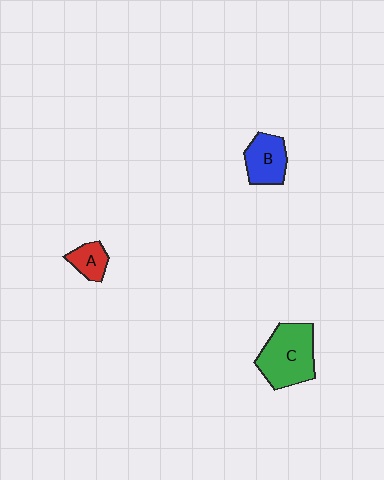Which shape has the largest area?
Shape C (green).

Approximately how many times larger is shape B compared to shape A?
Approximately 1.6 times.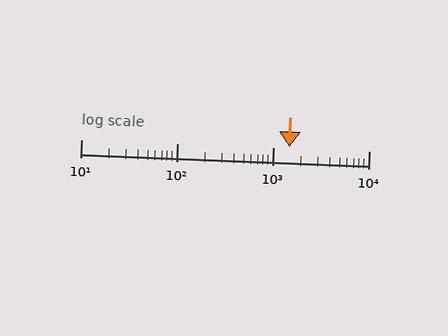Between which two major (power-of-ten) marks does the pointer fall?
The pointer is between 1000 and 10000.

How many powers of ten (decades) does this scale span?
The scale spans 3 decades, from 10 to 10000.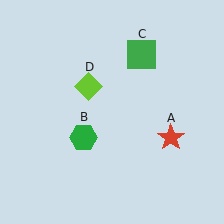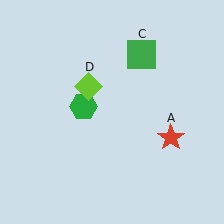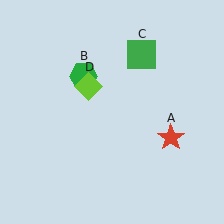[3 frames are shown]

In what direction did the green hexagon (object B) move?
The green hexagon (object B) moved up.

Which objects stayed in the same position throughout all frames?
Red star (object A) and green square (object C) and lime diamond (object D) remained stationary.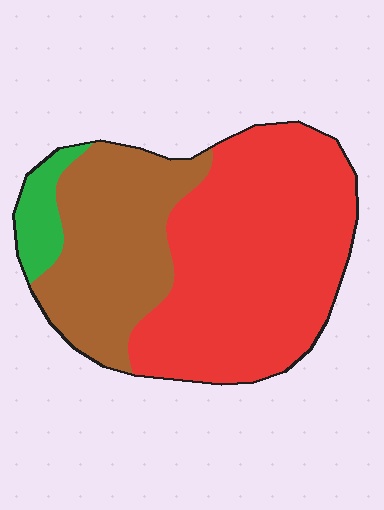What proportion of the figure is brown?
Brown takes up between a quarter and a half of the figure.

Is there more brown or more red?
Red.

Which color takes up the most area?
Red, at roughly 60%.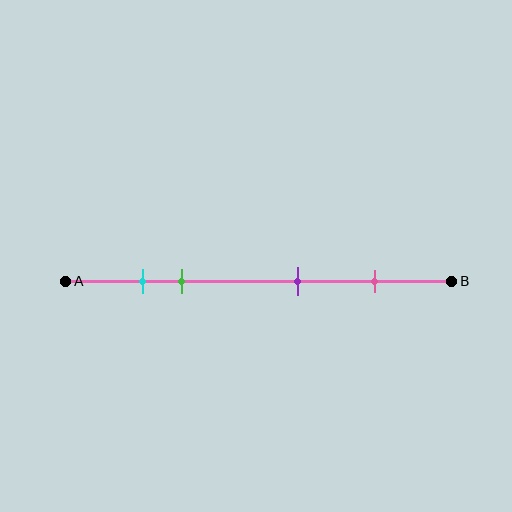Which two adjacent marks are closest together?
The cyan and green marks are the closest adjacent pair.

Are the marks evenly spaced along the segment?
No, the marks are not evenly spaced.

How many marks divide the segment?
There are 4 marks dividing the segment.